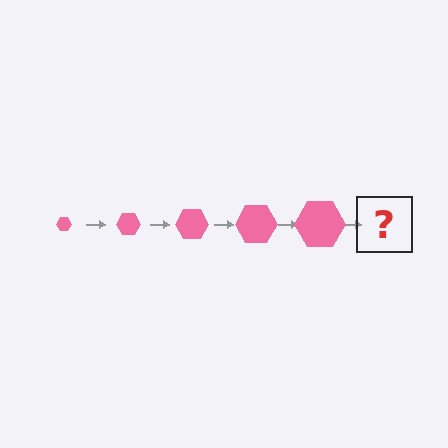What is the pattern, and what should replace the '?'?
The pattern is that the hexagon gets progressively larger each step. The '?' should be a pink hexagon, larger than the previous one.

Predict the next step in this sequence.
The next step is a pink hexagon, larger than the previous one.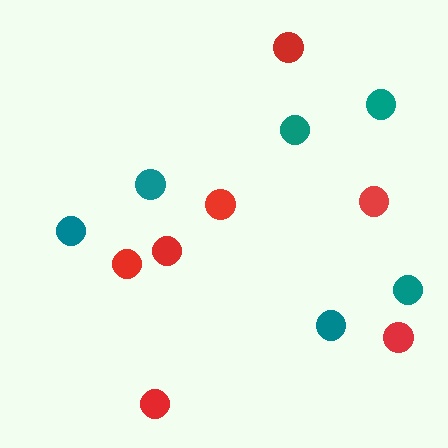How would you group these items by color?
There are 2 groups: one group of red circles (7) and one group of teal circles (6).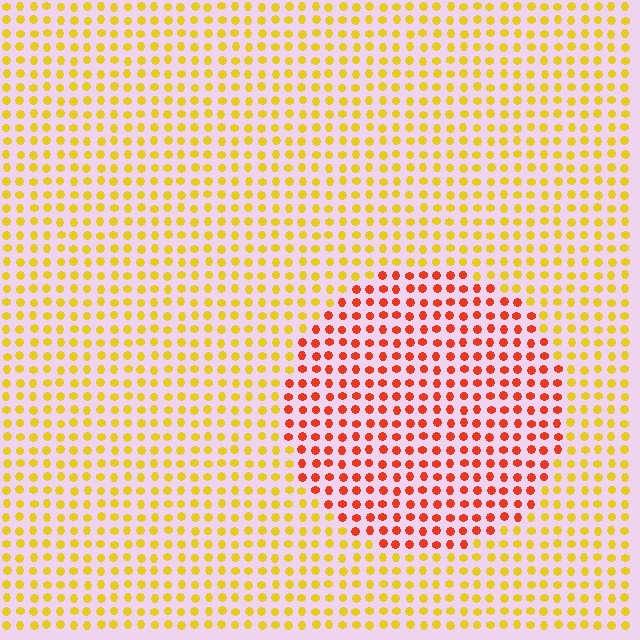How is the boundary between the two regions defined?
The boundary is defined purely by a slight shift in hue (about 46 degrees). Spacing, size, and orientation are identical on both sides.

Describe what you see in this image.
The image is filled with small yellow elements in a uniform arrangement. A circle-shaped region is visible where the elements are tinted to a slightly different hue, forming a subtle color boundary.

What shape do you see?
I see a circle.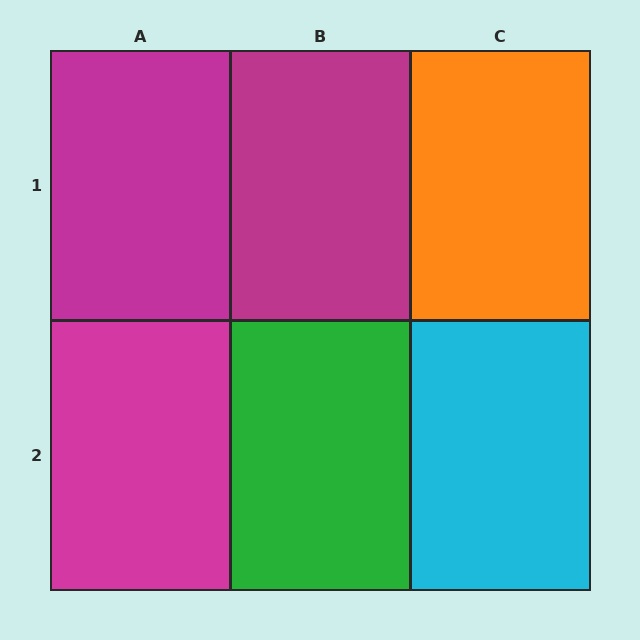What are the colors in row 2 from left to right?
Magenta, green, cyan.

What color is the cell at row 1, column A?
Magenta.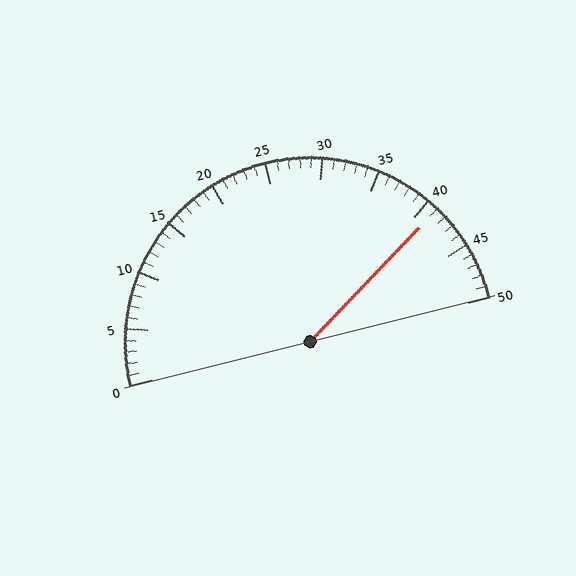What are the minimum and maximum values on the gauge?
The gauge ranges from 0 to 50.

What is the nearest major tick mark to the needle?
The nearest major tick mark is 40.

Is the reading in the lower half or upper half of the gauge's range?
The reading is in the upper half of the range (0 to 50).